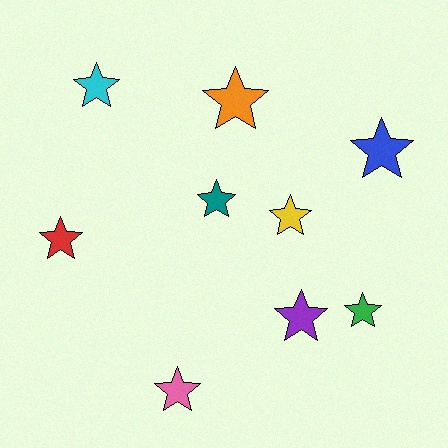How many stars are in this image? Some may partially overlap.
There are 9 stars.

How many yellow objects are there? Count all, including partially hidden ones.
There is 1 yellow object.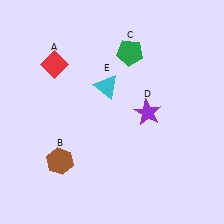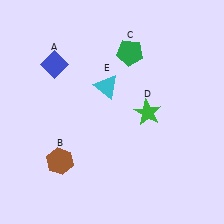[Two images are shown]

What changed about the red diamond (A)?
In Image 1, A is red. In Image 2, it changed to blue.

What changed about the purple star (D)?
In Image 1, D is purple. In Image 2, it changed to green.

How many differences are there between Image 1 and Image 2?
There are 2 differences between the two images.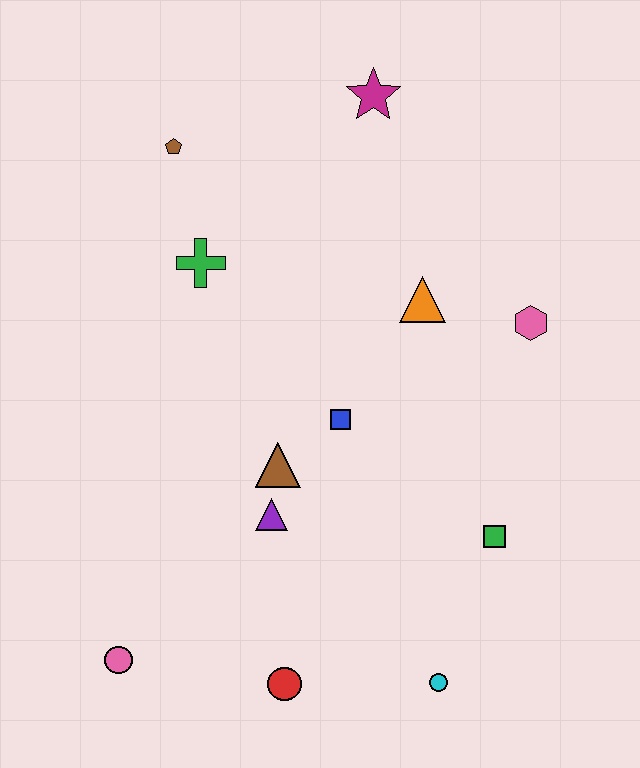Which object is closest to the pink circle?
The red circle is closest to the pink circle.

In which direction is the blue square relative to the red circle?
The blue square is above the red circle.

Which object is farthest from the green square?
The brown pentagon is farthest from the green square.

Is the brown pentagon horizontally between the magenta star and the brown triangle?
No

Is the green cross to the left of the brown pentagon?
No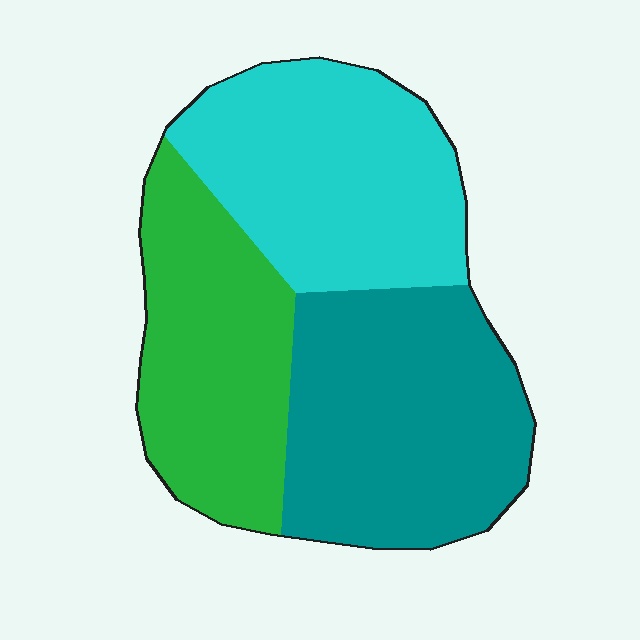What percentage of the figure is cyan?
Cyan takes up about one third (1/3) of the figure.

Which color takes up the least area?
Green, at roughly 30%.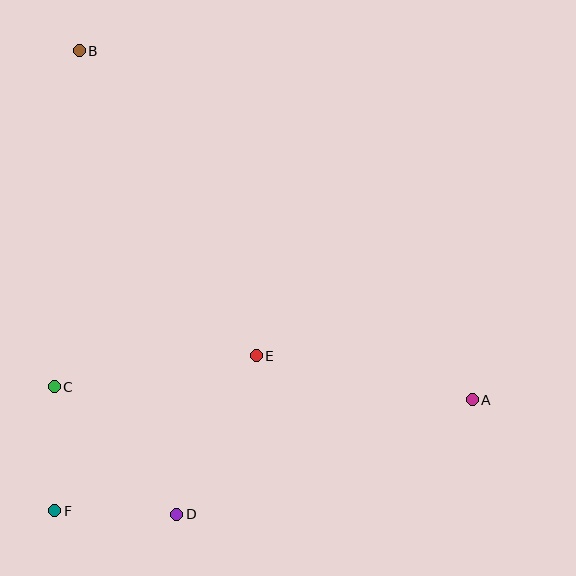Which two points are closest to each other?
Points D and F are closest to each other.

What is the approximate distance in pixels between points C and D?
The distance between C and D is approximately 177 pixels.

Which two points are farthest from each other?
Points A and B are farthest from each other.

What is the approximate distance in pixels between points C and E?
The distance between C and E is approximately 205 pixels.